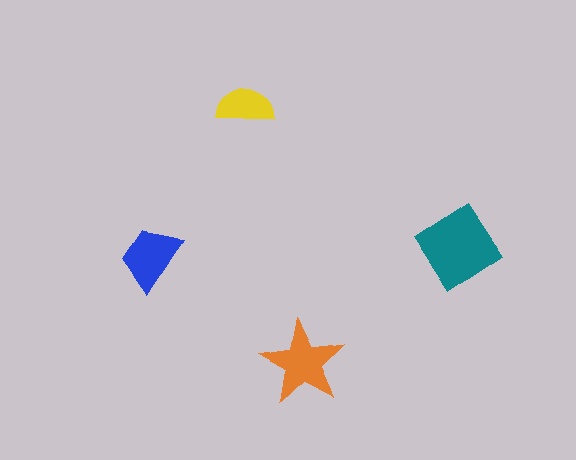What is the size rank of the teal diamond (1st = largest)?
1st.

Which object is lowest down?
The orange star is bottommost.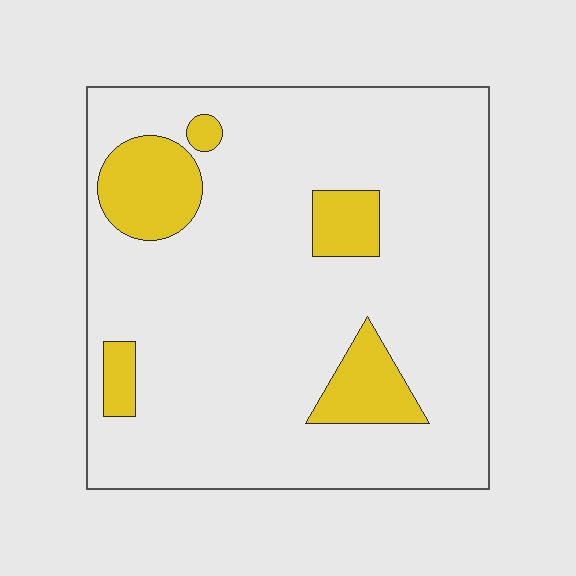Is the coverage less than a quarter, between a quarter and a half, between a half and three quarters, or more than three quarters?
Less than a quarter.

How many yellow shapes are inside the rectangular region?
5.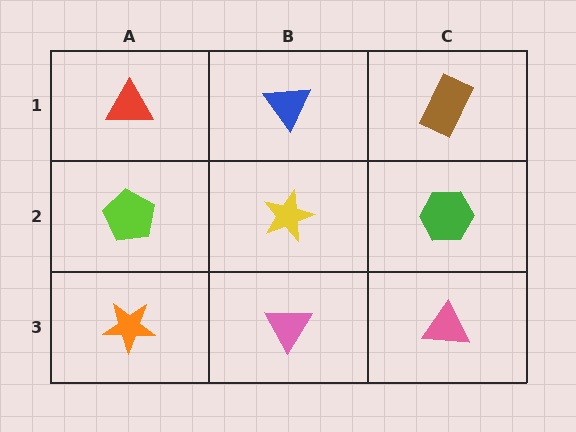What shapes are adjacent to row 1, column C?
A green hexagon (row 2, column C), a blue triangle (row 1, column B).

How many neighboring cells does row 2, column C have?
3.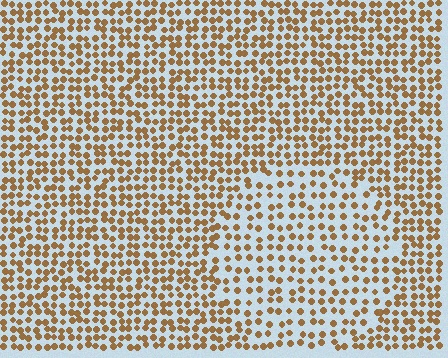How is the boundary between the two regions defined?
The boundary is defined by a change in element density (approximately 1.6x ratio). All elements are the same color, size, and shape.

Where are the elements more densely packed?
The elements are more densely packed outside the circle boundary.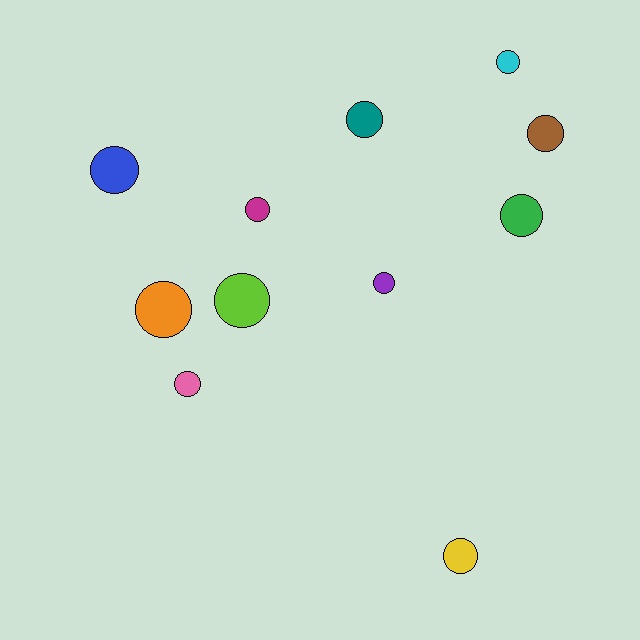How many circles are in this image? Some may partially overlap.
There are 11 circles.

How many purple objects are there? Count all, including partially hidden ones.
There is 1 purple object.